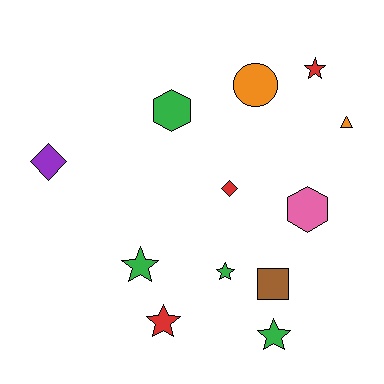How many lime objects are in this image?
There are no lime objects.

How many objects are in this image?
There are 12 objects.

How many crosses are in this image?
There are no crosses.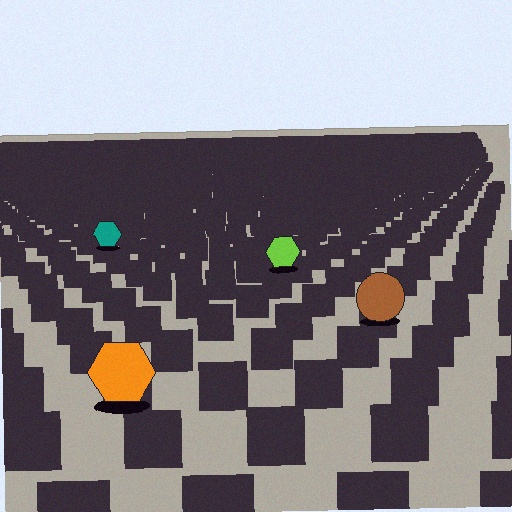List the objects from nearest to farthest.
From nearest to farthest: the orange hexagon, the brown circle, the lime hexagon, the teal hexagon.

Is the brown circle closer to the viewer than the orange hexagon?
No. The orange hexagon is closer — you can tell from the texture gradient: the ground texture is coarser near it.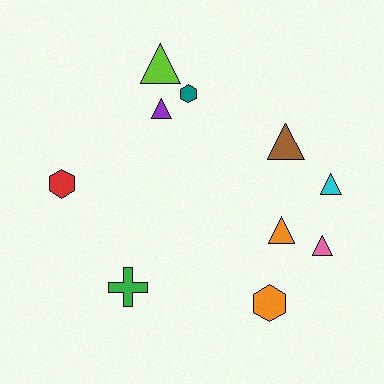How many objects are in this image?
There are 10 objects.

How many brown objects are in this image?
There is 1 brown object.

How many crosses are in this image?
There is 1 cross.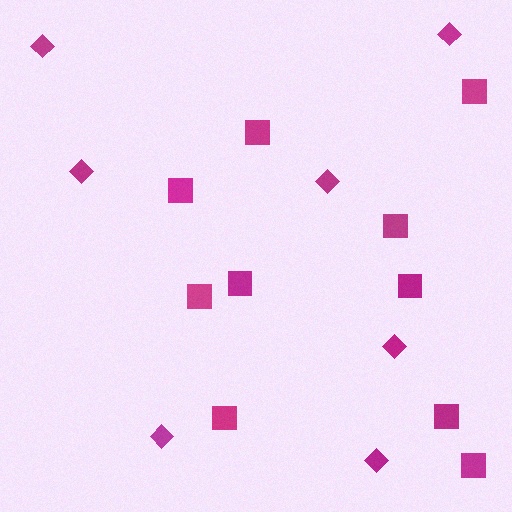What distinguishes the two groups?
There are 2 groups: one group of diamonds (7) and one group of squares (10).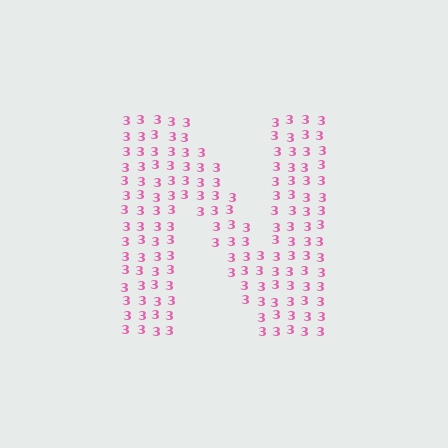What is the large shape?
The large shape is the letter N.